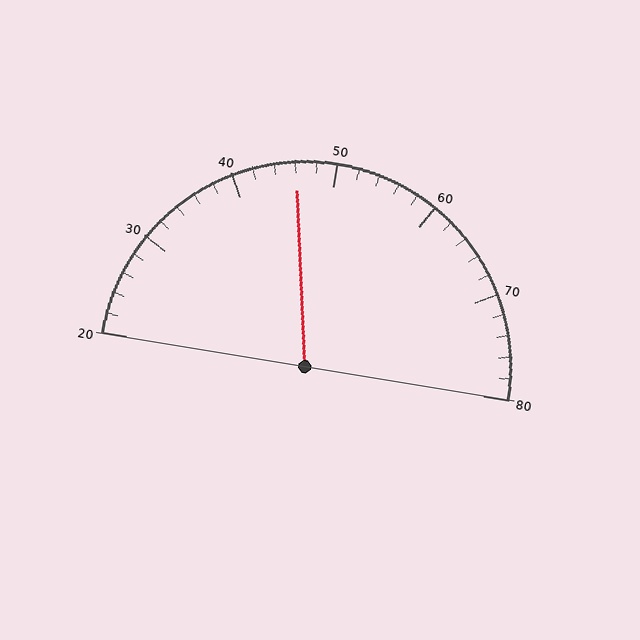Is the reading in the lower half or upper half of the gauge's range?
The reading is in the lower half of the range (20 to 80).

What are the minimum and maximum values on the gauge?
The gauge ranges from 20 to 80.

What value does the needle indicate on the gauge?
The needle indicates approximately 46.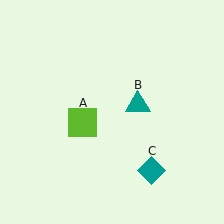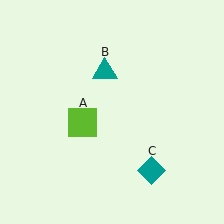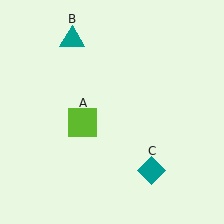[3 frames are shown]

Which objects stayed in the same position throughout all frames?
Lime square (object A) and teal diamond (object C) remained stationary.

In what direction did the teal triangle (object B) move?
The teal triangle (object B) moved up and to the left.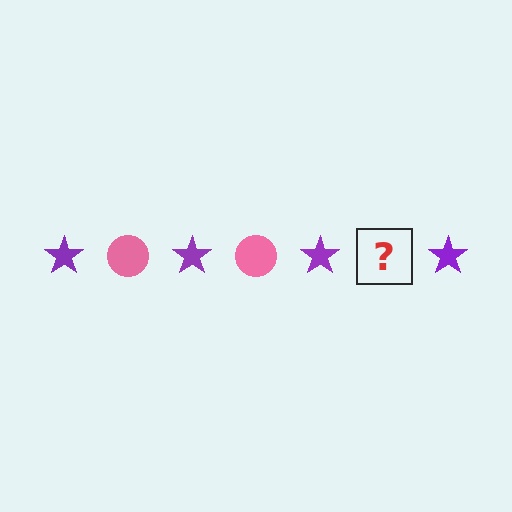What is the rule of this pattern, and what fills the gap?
The rule is that the pattern alternates between purple star and pink circle. The gap should be filled with a pink circle.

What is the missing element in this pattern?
The missing element is a pink circle.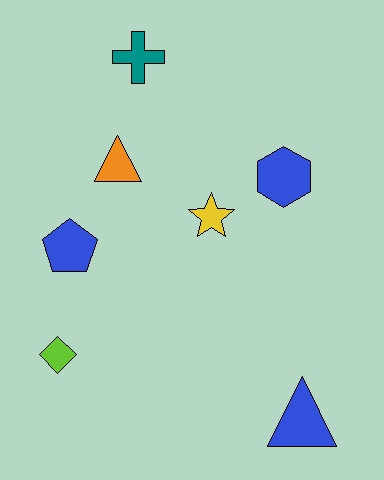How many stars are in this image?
There is 1 star.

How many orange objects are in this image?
There is 1 orange object.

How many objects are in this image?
There are 7 objects.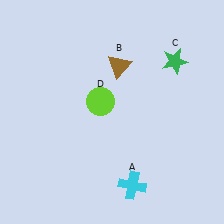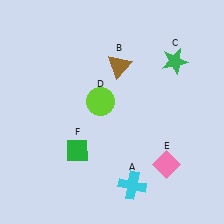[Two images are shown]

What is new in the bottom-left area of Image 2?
A green diamond (F) was added in the bottom-left area of Image 2.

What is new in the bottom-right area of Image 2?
A pink diamond (E) was added in the bottom-right area of Image 2.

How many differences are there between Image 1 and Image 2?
There are 2 differences between the two images.